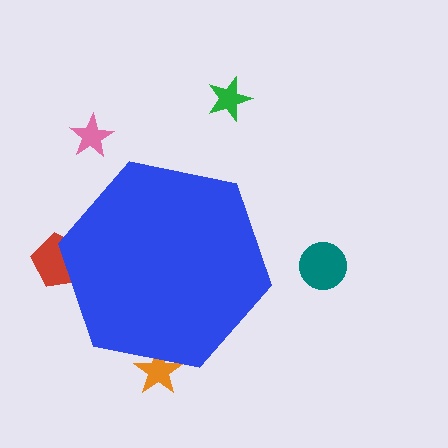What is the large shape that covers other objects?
A blue hexagon.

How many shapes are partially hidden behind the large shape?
2 shapes are partially hidden.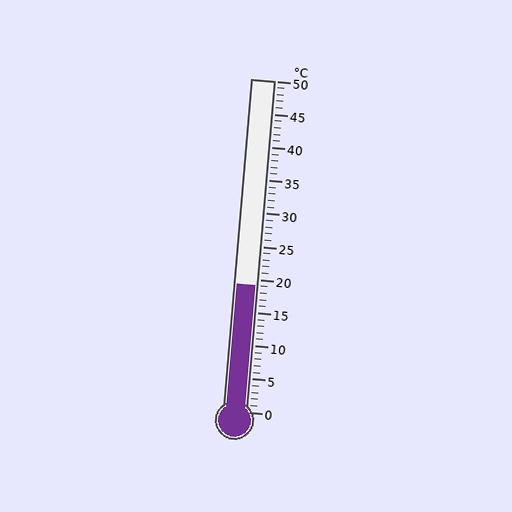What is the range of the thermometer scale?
The thermometer scale ranges from 0°C to 50°C.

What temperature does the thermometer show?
The thermometer shows approximately 19°C.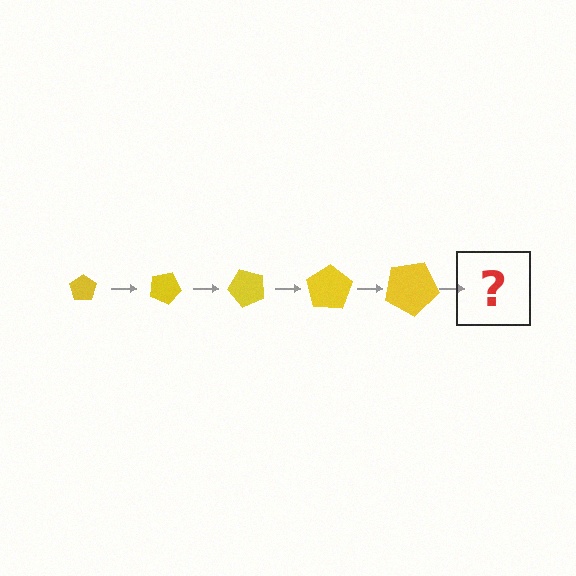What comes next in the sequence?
The next element should be a pentagon, larger than the previous one and rotated 125 degrees from the start.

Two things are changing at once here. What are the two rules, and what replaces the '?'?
The two rules are that the pentagon grows larger each step and it rotates 25 degrees each step. The '?' should be a pentagon, larger than the previous one and rotated 125 degrees from the start.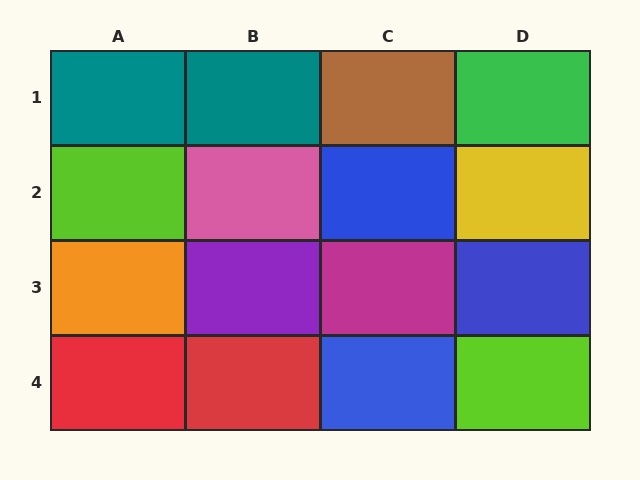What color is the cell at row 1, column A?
Teal.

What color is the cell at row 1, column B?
Teal.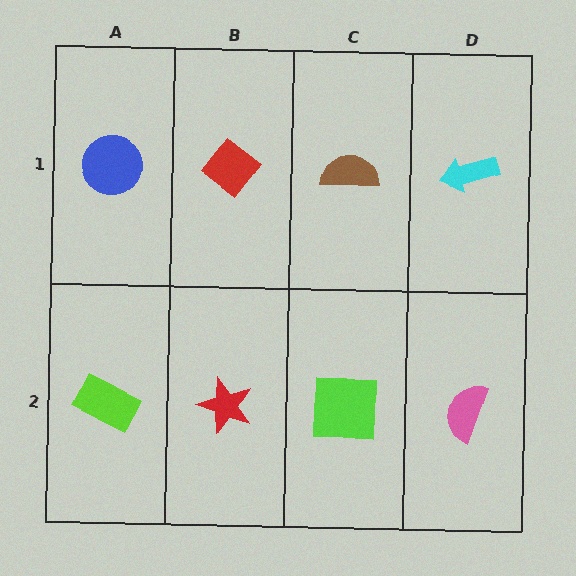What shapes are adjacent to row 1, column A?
A lime rectangle (row 2, column A), a red diamond (row 1, column B).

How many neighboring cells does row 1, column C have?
3.